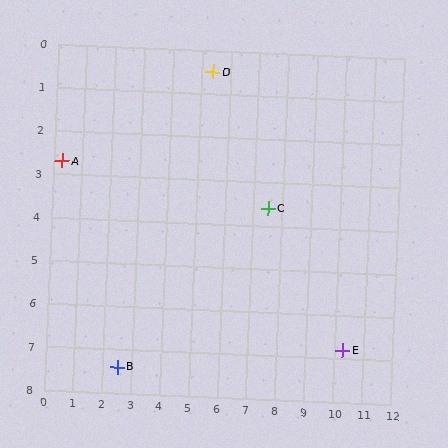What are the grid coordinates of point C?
Point C is at approximately (7.5, 3.6).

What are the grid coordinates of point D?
Point D is at approximately (5.4, 0.5).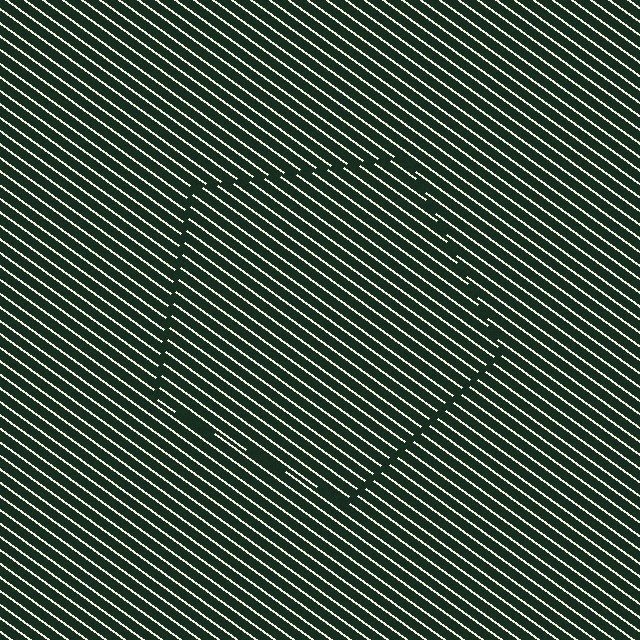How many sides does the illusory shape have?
5 sides — the line-ends trace a pentagon.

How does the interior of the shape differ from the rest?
The interior of the shape contains the same grating, shifted by half a period — the contour is defined by the phase discontinuity where line-ends from the inner and outer gratings abut.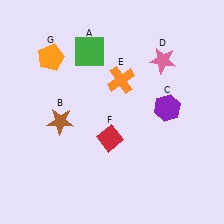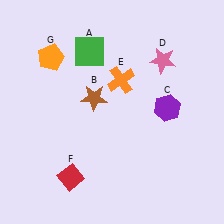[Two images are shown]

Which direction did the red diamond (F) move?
The red diamond (F) moved left.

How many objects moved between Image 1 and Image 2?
2 objects moved between the two images.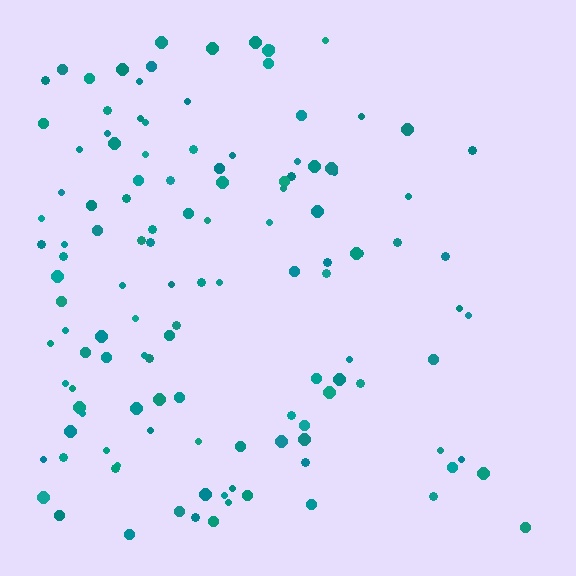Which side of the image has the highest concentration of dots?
The left.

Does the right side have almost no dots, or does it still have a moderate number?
Still a moderate number, just noticeably fewer than the left.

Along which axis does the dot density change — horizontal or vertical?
Horizontal.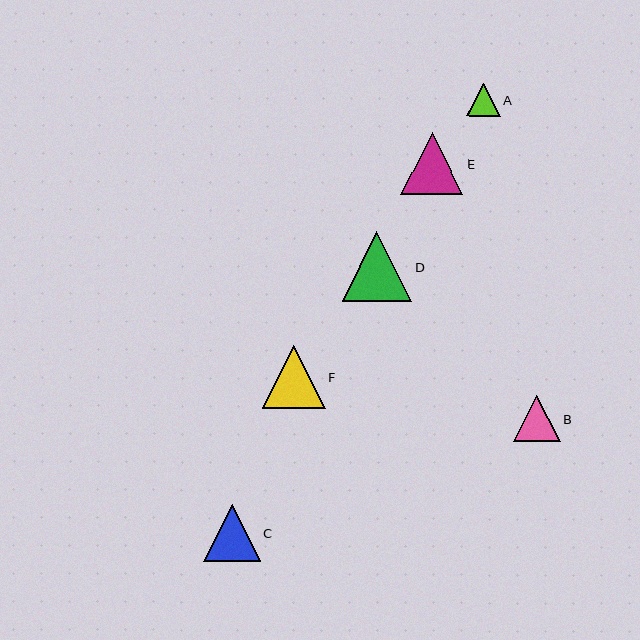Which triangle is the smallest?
Triangle A is the smallest with a size of approximately 34 pixels.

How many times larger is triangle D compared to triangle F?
Triangle D is approximately 1.1 times the size of triangle F.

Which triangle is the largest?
Triangle D is the largest with a size of approximately 70 pixels.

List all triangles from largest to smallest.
From largest to smallest: D, F, E, C, B, A.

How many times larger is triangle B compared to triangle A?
Triangle B is approximately 1.4 times the size of triangle A.